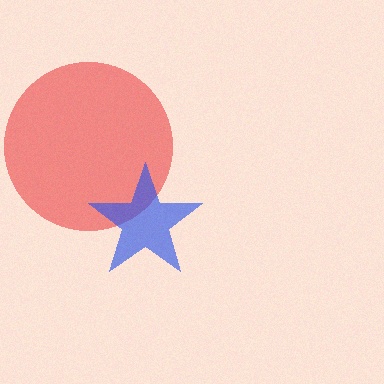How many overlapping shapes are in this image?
There are 2 overlapping shapes in the image.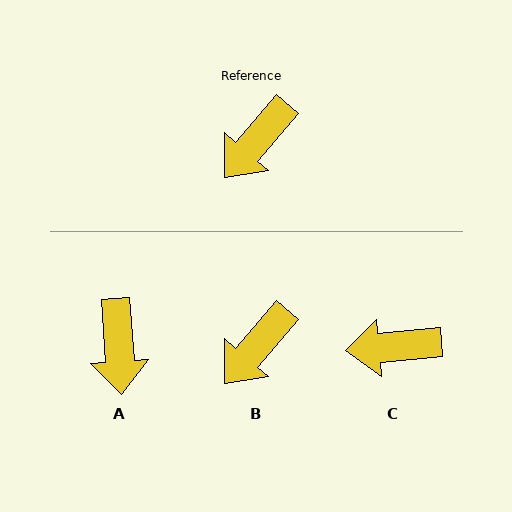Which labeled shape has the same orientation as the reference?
B.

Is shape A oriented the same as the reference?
No, it is off by about 45 degrees.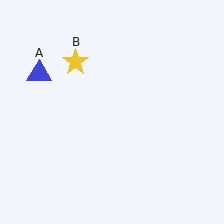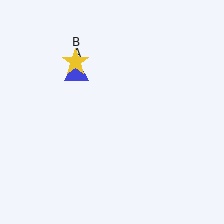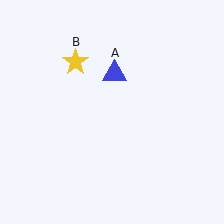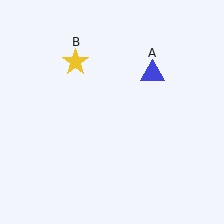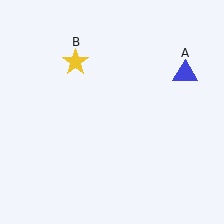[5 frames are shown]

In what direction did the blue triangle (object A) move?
The blue triangle (object A) moved right.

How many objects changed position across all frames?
1 object changed position: blue triangle (object A).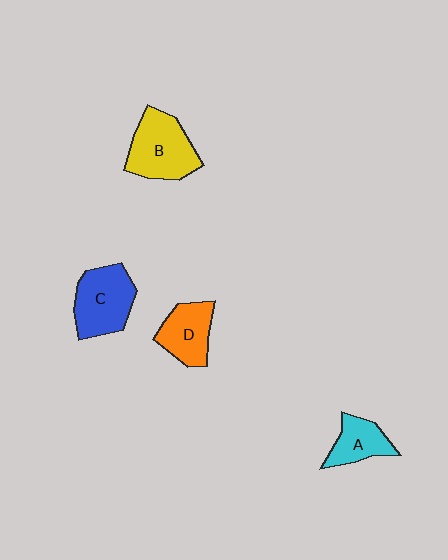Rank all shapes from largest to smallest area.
From largest to smallest: B (yellow), C (blue), D (orange), A (cyan).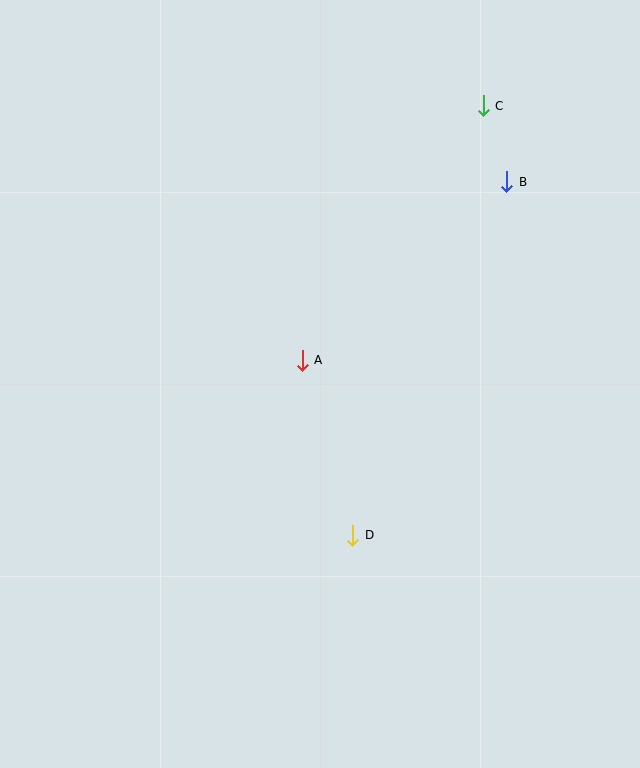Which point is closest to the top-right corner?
Point C is closest to the top-right corner.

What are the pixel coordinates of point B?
Point B is at (507, 182).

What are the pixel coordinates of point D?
Point D is at (353, 535).